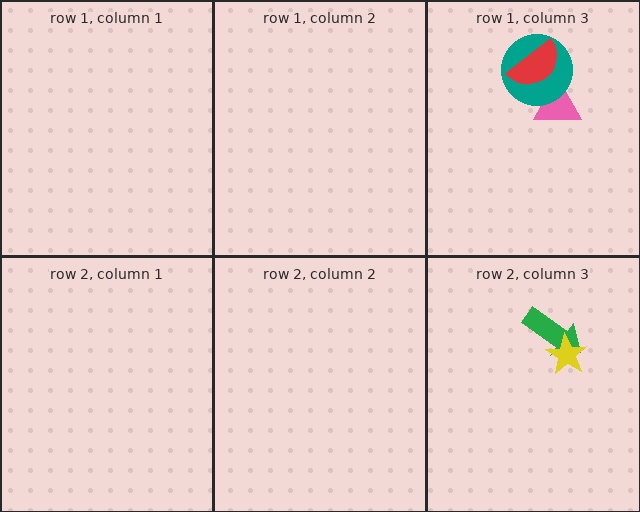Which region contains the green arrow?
The row 2, column 3 region.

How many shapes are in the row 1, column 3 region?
3.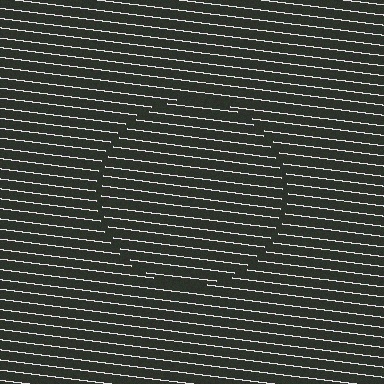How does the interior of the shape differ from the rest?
The interior of the shape contains the same grating, shifted by half a period — the contour is defined by the phase discontinuity where line-ends from the inner and outer gratings abut.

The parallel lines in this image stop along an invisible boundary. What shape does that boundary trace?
An illusory circle. The interior of the shape contains the same grating, shifted by half a period — the contour is defined by the phase discontinuity where line-ends from the inner and outer gratings abut.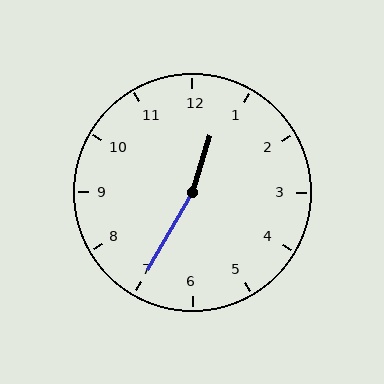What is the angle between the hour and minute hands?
Approximately 168 degrees.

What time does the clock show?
12:35.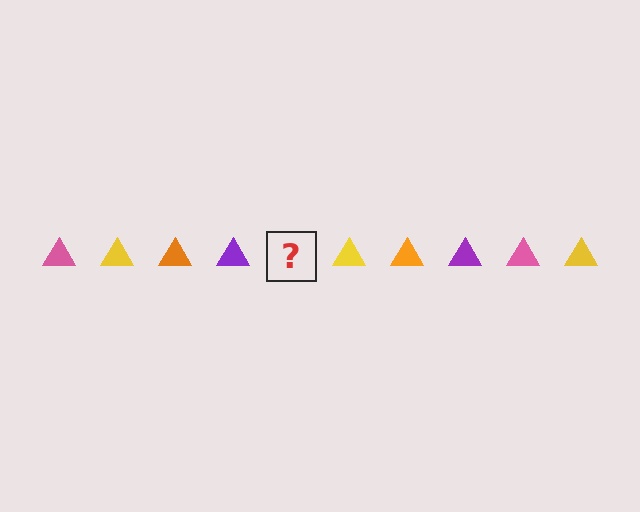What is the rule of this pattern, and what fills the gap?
The rule is that the pattern cycles through pink, yellow, orange, purple triangles. The gap should be filled with a pink triangle.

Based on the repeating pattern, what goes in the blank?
The blank should be a pink triangle.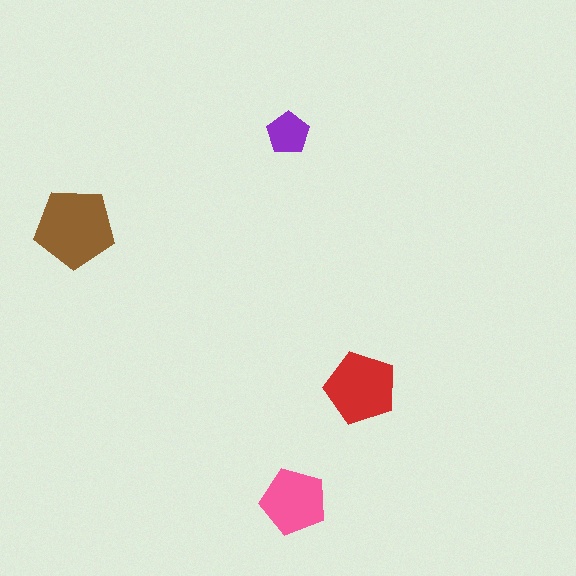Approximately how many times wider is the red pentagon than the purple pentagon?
About 1.5 times wider.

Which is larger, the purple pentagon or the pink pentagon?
The pink one.